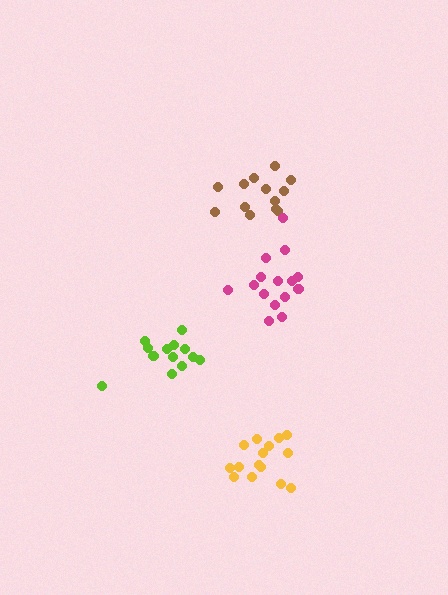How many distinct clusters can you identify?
There are 4 distinct clusters.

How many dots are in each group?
Group 1: 14 dots, Group 2: 13 dots, Group 3: 15 dots, Group 4: 15 dots (57 total).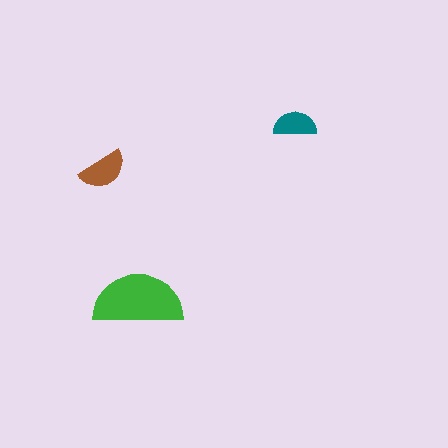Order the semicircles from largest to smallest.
the green one, the brown one, the teal one.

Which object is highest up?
The teal semicircle is topmost.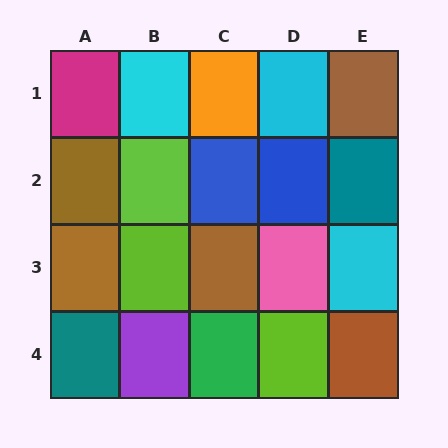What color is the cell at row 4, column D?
Lime.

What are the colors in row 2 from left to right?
Brown, lime, blue, blue, teal.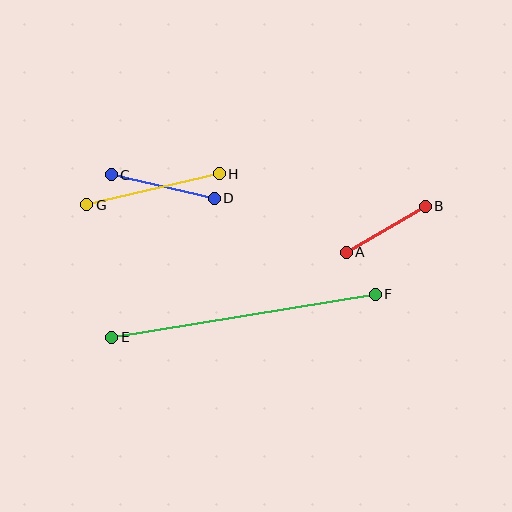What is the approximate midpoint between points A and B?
The midpoint is at approximately (386, 229) pixels.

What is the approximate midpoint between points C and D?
The midpoint is at approximately (163, 186) pixels.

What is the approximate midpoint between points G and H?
The midpoint is at approximately (153, 189) pixels.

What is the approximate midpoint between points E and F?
The midpoint is at approximately (243, 316) pixels.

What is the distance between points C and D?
The distance is approximately 106 pixels.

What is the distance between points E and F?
The distance is approximately 267 pixels.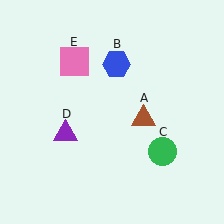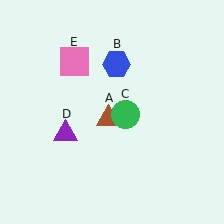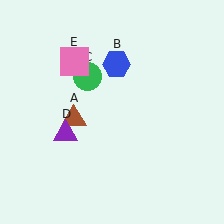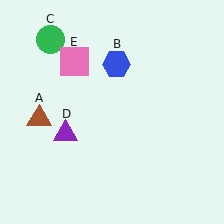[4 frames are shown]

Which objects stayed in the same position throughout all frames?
Blue hexagon (object B) and purple triangle (object D) and pink square (object E) remained stationary.